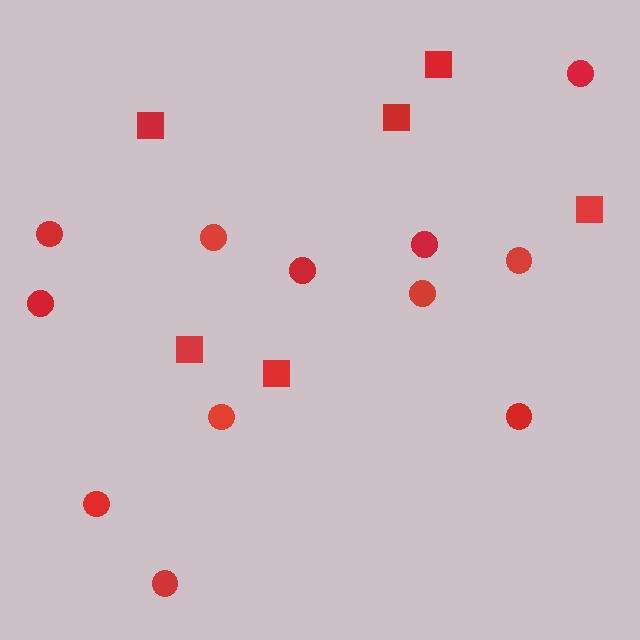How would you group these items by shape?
There are 2 groups: one group of circles (12) and one group of squares (6).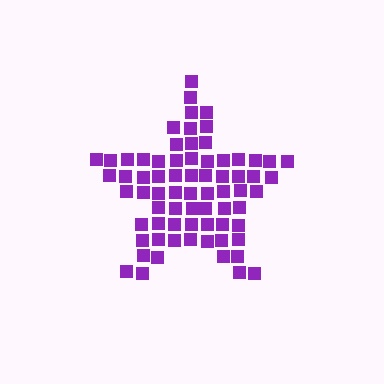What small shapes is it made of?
It is made of small squares.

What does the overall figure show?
The overall figure shows a star.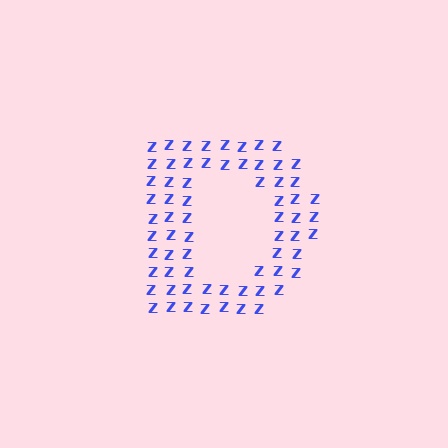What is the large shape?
The large shape is the letter D.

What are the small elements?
The small elements are letter Z's.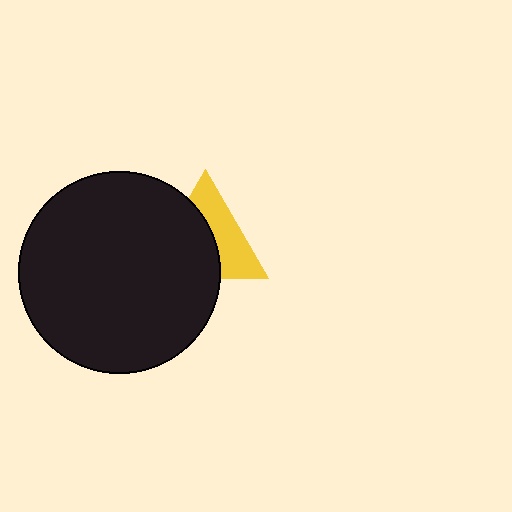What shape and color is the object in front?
The object in front is a black circle.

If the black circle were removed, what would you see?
You would see the complete yellow triangle.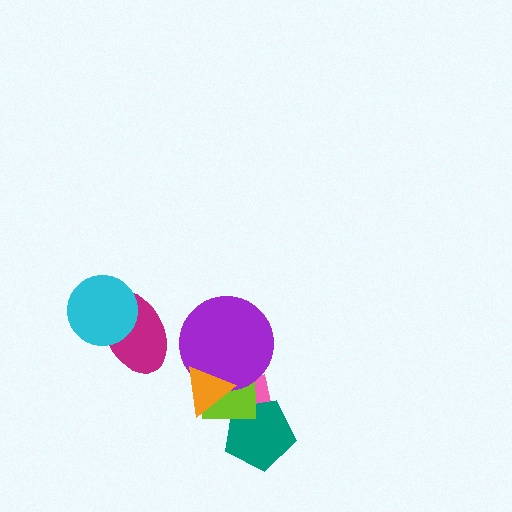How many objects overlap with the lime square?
4 objects overlap with the lime square.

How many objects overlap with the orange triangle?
3 objects overlap with the orange triangle.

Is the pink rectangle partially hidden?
Yes, it is partially covered by another shape.